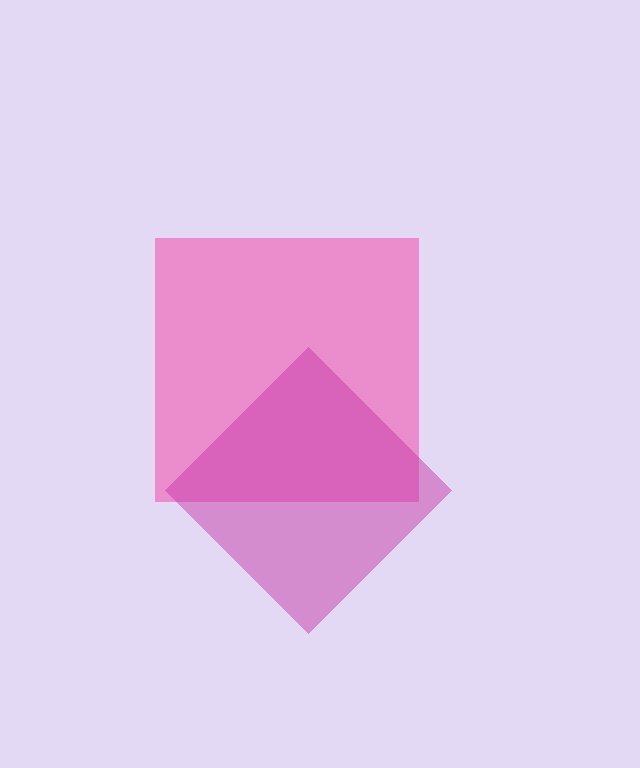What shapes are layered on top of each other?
The layered shapes are: a pink square, a magenta diamond.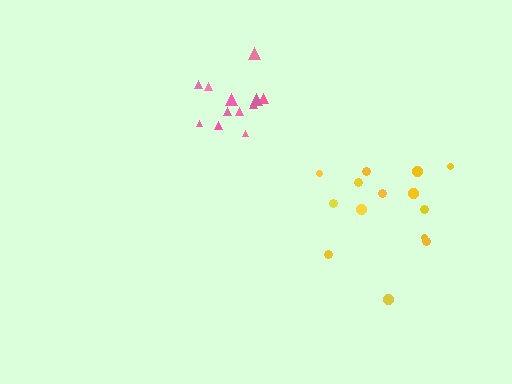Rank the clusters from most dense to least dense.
pink, yellow.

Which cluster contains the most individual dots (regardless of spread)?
Yellow (14).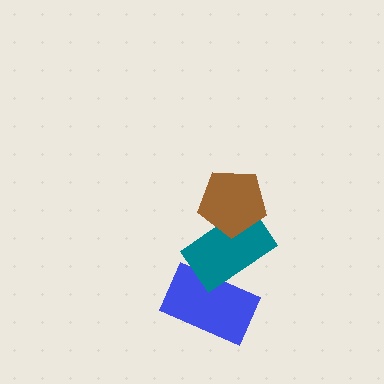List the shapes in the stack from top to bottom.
From top to bottom: the brown pentagon, the teal rectangle, the blue rectangle.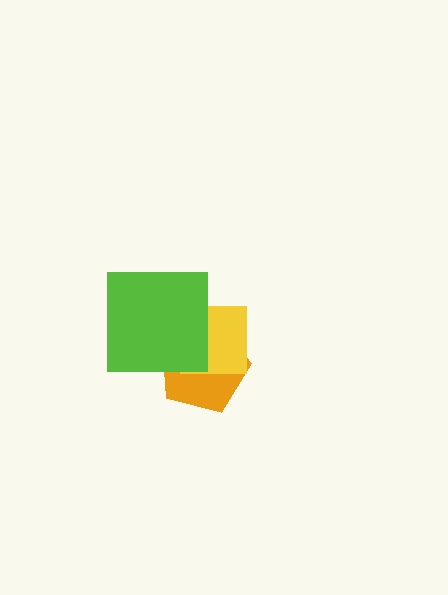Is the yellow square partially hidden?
Yes, it is partially covered by another shape.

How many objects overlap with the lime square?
2 objects overlap with the lime square.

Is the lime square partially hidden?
No, no other shape covers it.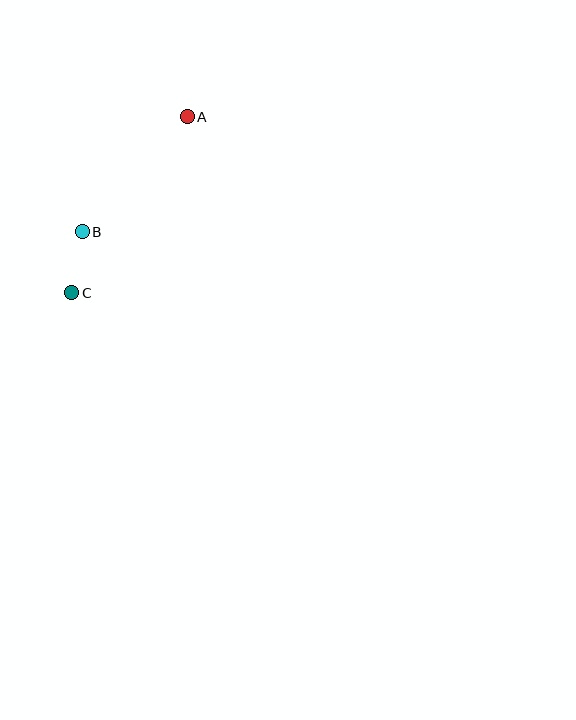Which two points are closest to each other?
Points B and C are closest to each other.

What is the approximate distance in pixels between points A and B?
The distance between A and B is approximately 156 pixels.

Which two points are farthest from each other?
Points A and C are farthest from each other.